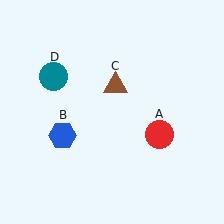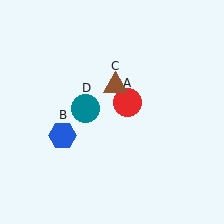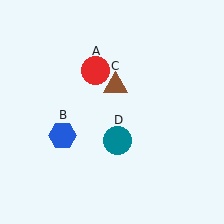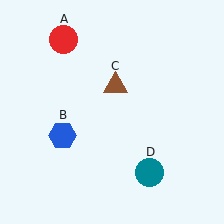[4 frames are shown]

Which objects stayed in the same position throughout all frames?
Blue hexagon (object B) and brown triangle (object C) remained stationary.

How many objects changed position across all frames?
2 objects changed position: red circle (object A), teal circle (object D).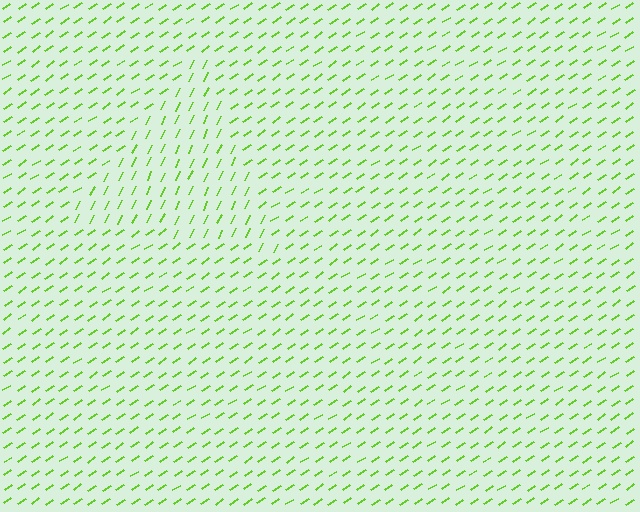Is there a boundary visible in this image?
Yes, there is a texture boundary formed by a change in line orientation.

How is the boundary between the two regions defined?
The boundary is defined purely by a change in line orientation (approximately 31 degrees difference). All lines are the same color and thickness.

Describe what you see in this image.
The image is filled with small lime line segments. A triangle region in the image has lines oriented differently from the surrounding lines, creating a visible texture boundary.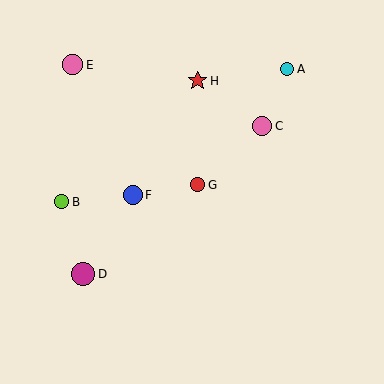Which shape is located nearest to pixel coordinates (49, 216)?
The lime circle (labeled B) at (61, 202) is nearest to that location.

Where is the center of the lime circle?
The center of the lime circle is at (61, 202).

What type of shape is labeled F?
Shape F is a blue circle.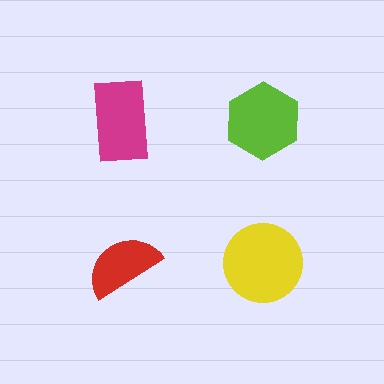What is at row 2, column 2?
A yellow circle.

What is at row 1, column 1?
A magenta rectangle.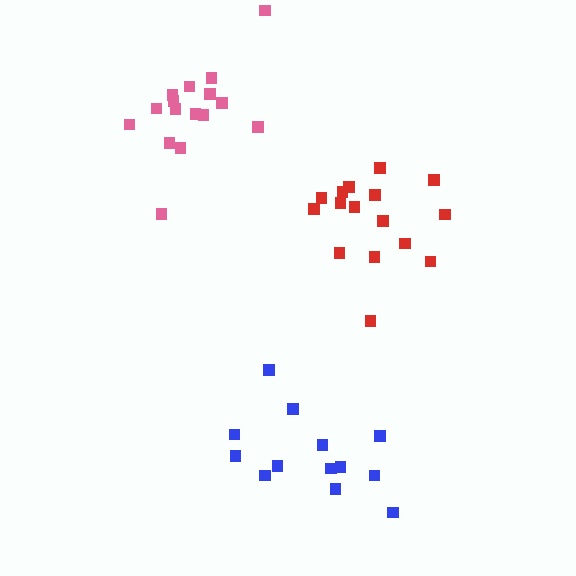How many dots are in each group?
Group 1: 16 dots, Group 2: 16 dots, Group 3: 13 dots (45 total).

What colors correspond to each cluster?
The clusters are colored: red, pink, blue.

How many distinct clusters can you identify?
There are 3 distinct clusters.